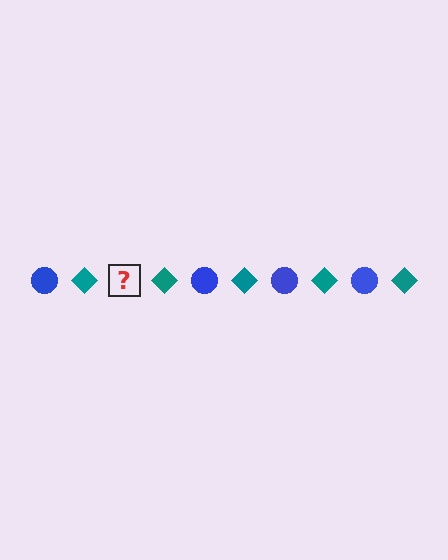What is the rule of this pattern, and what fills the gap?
The rule is that the pattern alternates between blue circle and teal diamond. The gap should be filled with a blue circle.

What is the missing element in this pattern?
The missing element is a blue circle.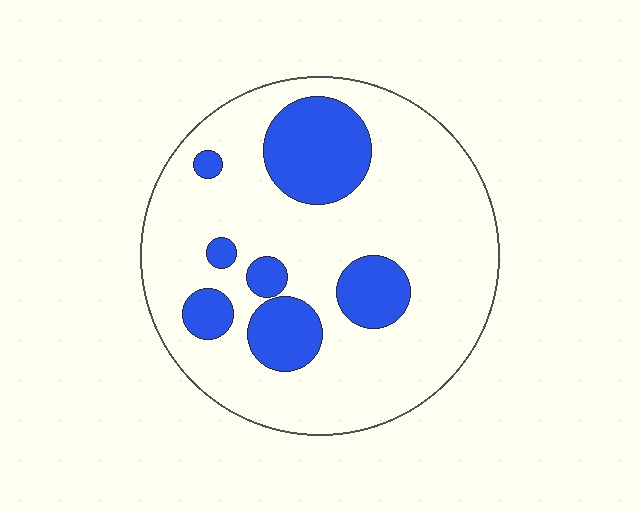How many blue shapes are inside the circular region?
7.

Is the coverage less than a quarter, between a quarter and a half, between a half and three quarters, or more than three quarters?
Less than a quarter.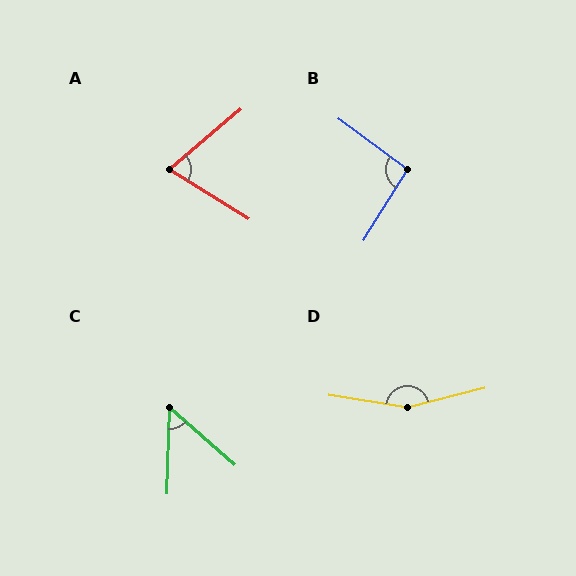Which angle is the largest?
D, at approximately 157 degrees.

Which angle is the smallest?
C, at approximately 50 degrees.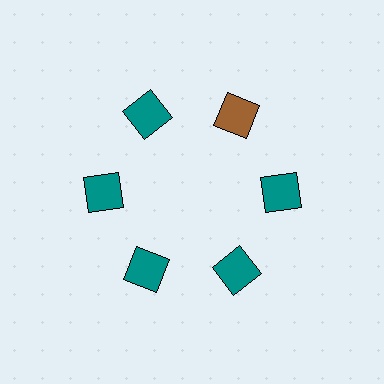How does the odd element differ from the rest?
It has a different color: brown instead of teal.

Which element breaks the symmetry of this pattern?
The brown square at roughly the 1 o'clock position breaks the symmetry. All other shapes are teal squares.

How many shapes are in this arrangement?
There are 6 shapes arranged in a ring pattern.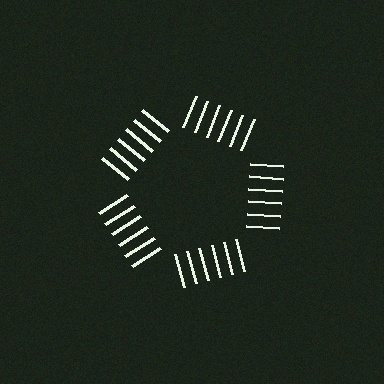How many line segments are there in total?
30 — 6 along each of the 5 edges.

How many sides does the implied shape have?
5 sides — the line-ends trace a pentagon.